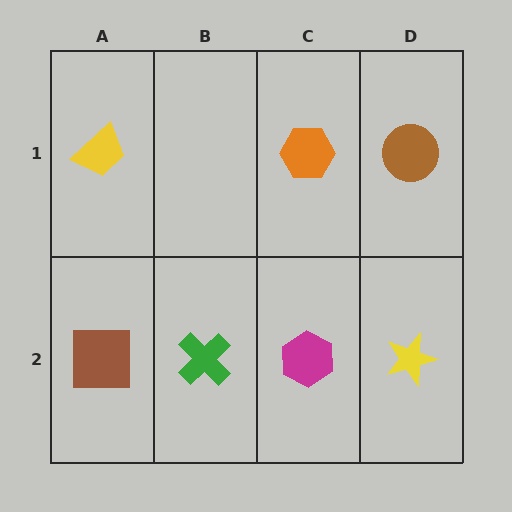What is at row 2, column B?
A green cross.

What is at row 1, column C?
An orange hexagon.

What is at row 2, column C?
A magenta hexagon.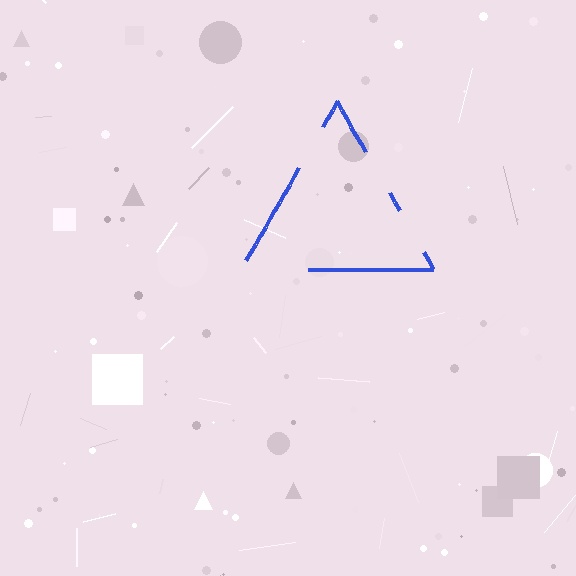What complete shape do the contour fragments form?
The contour fragments form a triangle.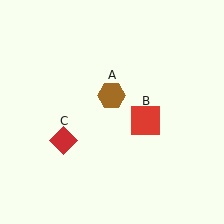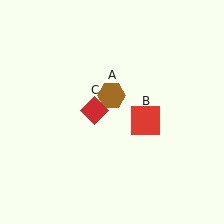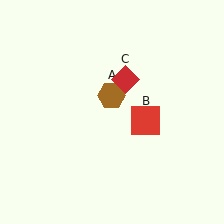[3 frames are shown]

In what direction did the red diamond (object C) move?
The red diamond (object C) moved up and to the right.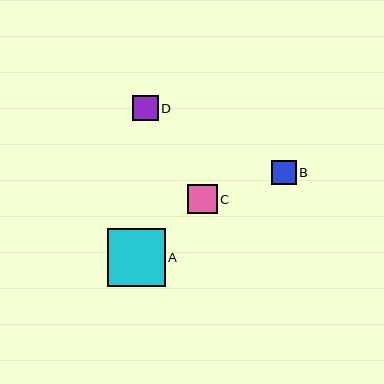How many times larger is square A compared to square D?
Square A is approximately 2.3 times the size of square D.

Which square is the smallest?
Square B is the smallest with a size of approximately 24 pixels.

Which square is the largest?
Square A is the largest with a size of approximately 58 pixels.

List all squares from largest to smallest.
From largest to smallest: A, C, D, B.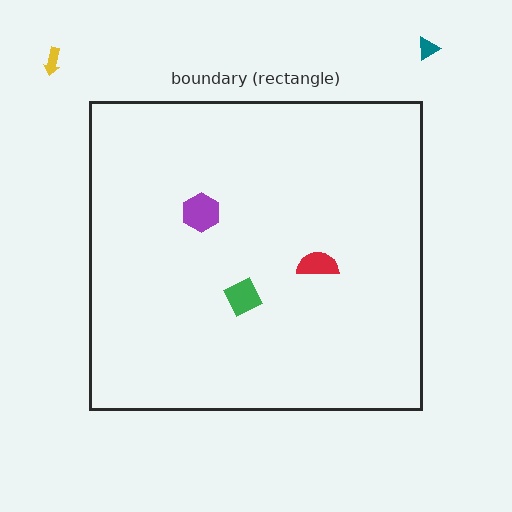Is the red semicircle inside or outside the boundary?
Inside.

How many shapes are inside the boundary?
3 inside, 2 outside.